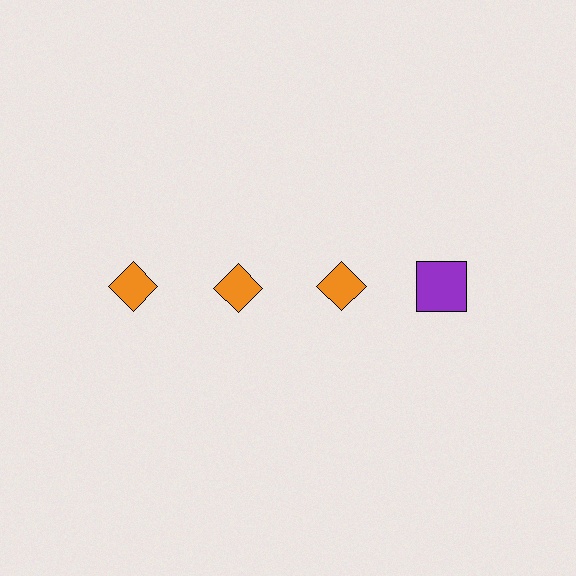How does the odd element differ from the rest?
It differs in both color (purple instead of orange) and shape (square instead of diamond).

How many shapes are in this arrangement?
There are 4 shapes arranged in a grid pattern.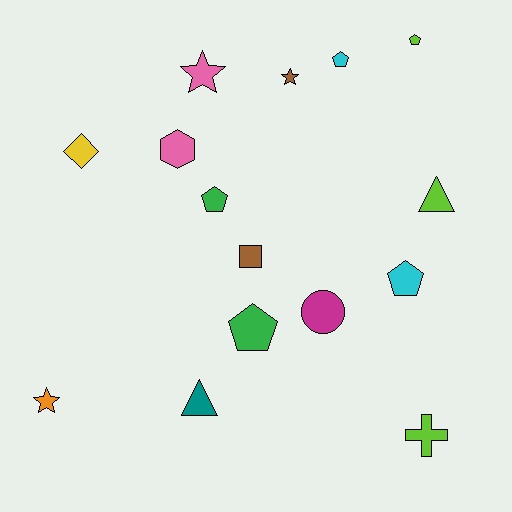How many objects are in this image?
There are 15 objects.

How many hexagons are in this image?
There is 1 hexagon.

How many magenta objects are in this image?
There is 1 magenta object.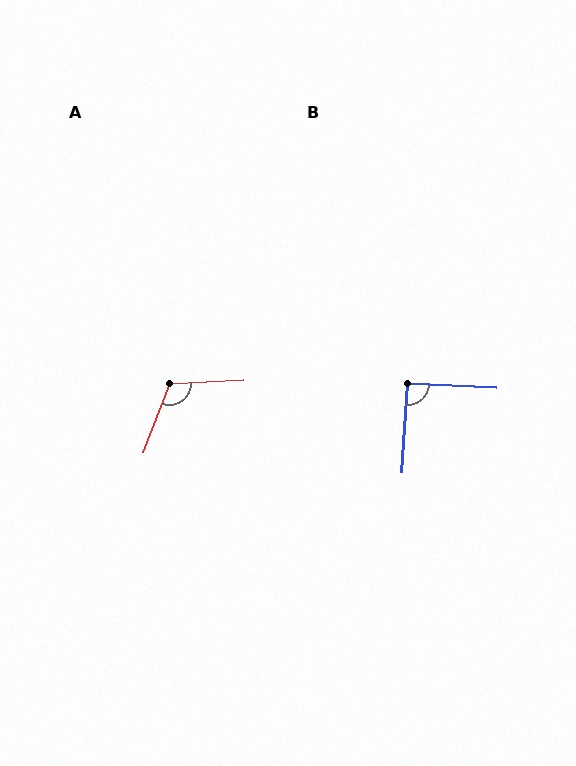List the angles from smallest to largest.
B (91°), A (113°).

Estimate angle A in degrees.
Approximately 113 degrees.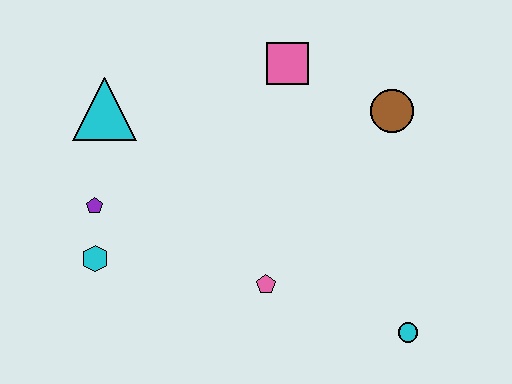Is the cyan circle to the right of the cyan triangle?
Yes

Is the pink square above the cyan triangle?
Yes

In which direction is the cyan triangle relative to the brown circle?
The cyan triangle is to the left of the brown circle.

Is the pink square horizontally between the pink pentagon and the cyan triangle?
No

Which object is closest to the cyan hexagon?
The purple pentagon is closest to the cyan hexagon.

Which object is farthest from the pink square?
The cyan circle is farthest from the pink square.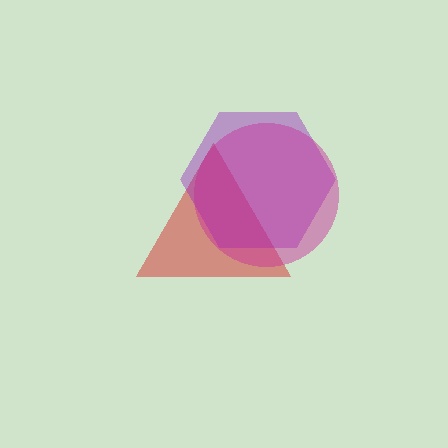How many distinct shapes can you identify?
There are 3 distinct shapes: a red triangle, a purple hexagon, a magenta circle.